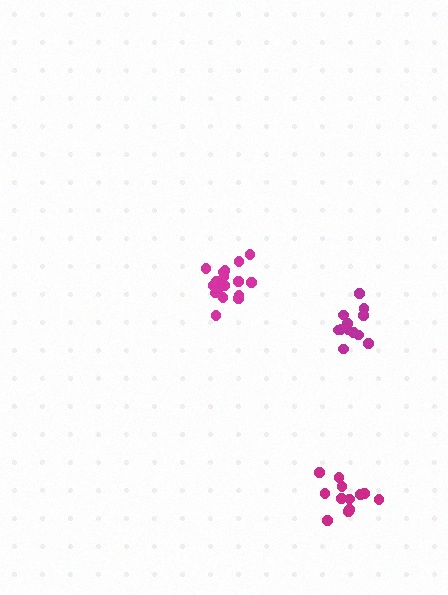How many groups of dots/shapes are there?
There are 3 groups.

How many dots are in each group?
Group 1: 12 dots, Group 2: 17 dots, Group 3: 12 dots (41 total).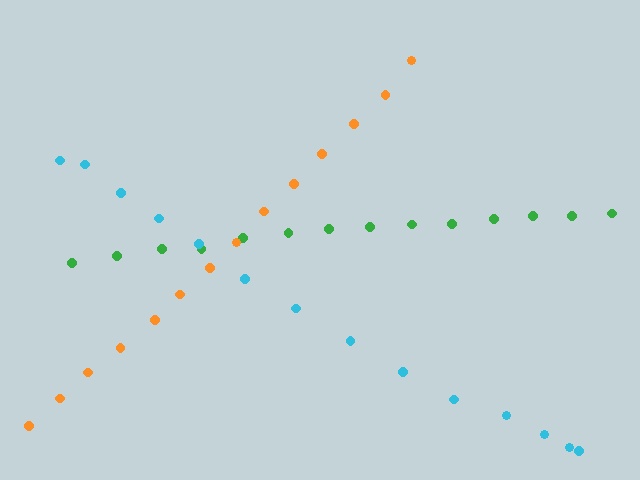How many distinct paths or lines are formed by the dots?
There are 3 distinct paths.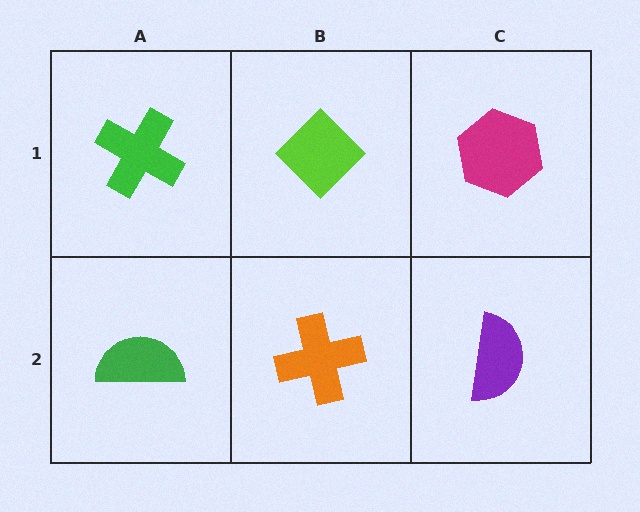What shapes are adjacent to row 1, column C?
A purple semicircle (row 2, column C), a lime diamond (row 1, column B).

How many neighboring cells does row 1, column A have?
2.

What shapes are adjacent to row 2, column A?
A green cross (row 1, column A), an orange cross (row 2, column B).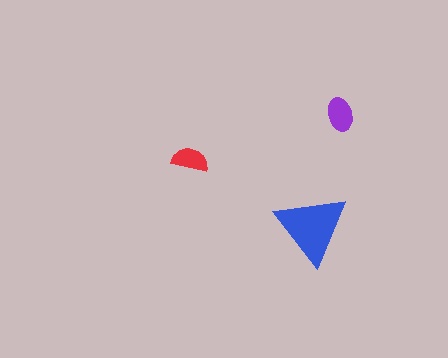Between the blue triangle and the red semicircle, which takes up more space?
The blue triangle.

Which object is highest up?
The purple ellipse is topmost.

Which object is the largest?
The blue triangle.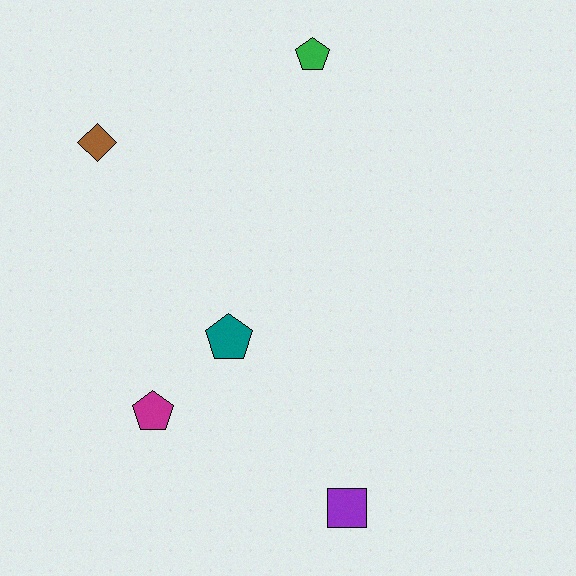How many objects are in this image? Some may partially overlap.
There are 5 objects.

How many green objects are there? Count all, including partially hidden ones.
There is 1 green object.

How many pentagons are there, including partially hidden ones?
There are 3 pentagons.